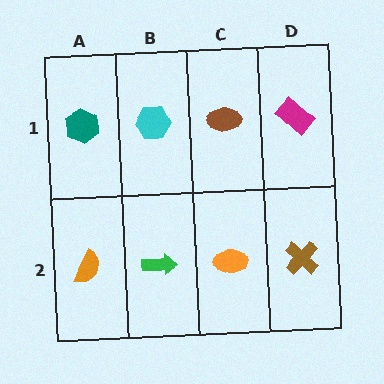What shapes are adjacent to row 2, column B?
A cyan hexagon (row 1, column B), an orange semicircle (row 2, column A), an orange ellipse (row 2, column C).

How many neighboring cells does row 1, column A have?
2.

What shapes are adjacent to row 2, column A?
A teal hexagon (row 1, column A), a green arrow (row 2, column B).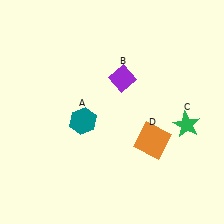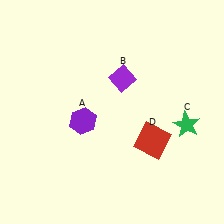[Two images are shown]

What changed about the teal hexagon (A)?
In Image 1, A is teal. In Image 2, it changed to purple.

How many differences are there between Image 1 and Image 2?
There are 2 differences between the two images.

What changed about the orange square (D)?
In Image 1, D is orange. In Image 2, it changed to red.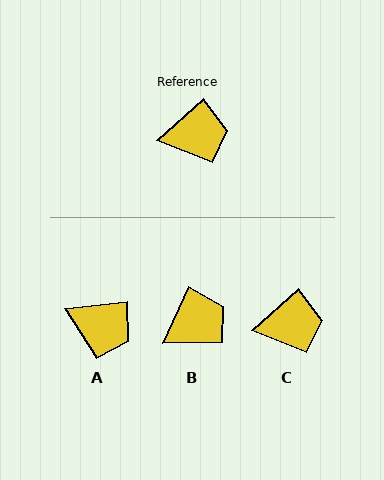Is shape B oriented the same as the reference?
No, it is off by about 24 degrees.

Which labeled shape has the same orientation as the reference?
C.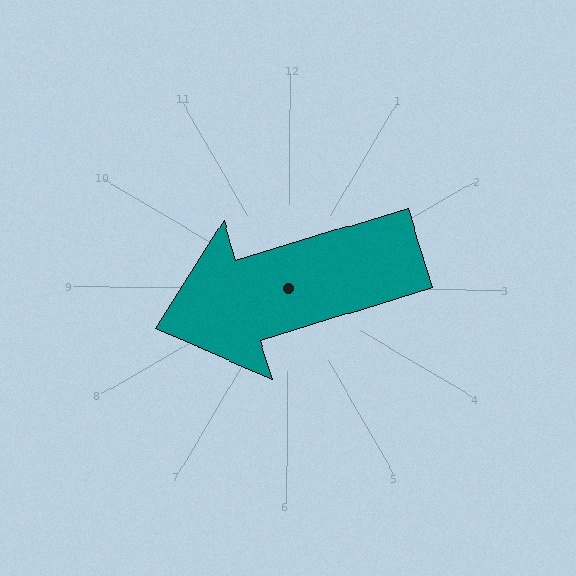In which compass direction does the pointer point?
West.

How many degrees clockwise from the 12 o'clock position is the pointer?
Approximately 253 degrees.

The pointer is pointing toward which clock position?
Roughly 8 o'clock.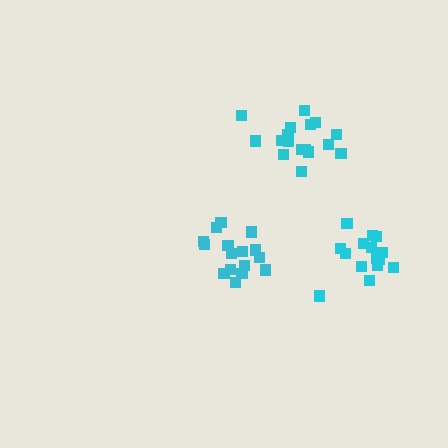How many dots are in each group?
Group 1: 17 dots, Group 2: 16 dots, Group 3: 15 dots (48 total).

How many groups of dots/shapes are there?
There are 3 groups.